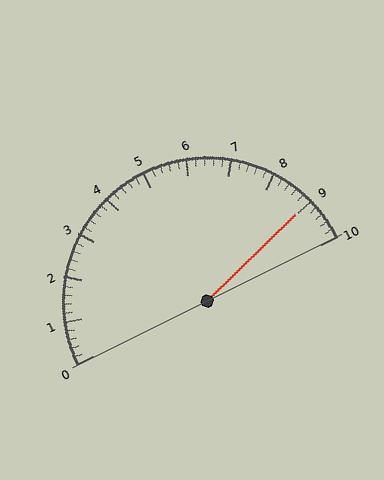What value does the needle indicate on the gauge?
The needle indicates approximately 9.0.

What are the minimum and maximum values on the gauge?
The gauge ranges from 0 to 10.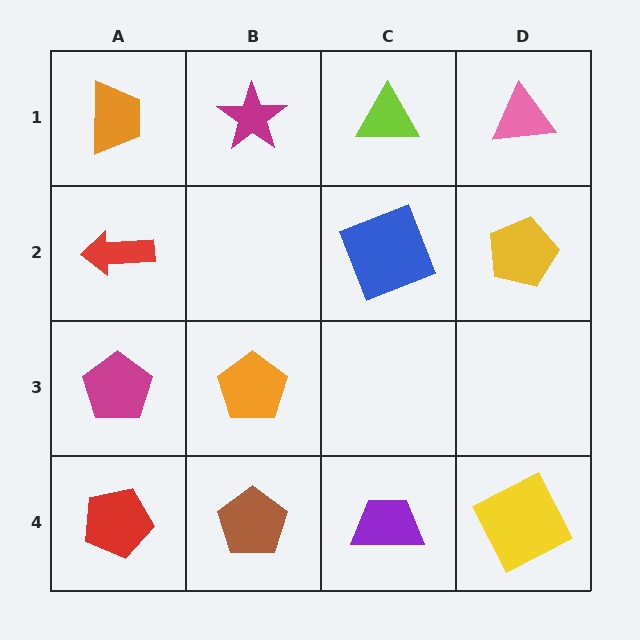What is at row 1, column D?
A pink triangle.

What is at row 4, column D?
A yellow square.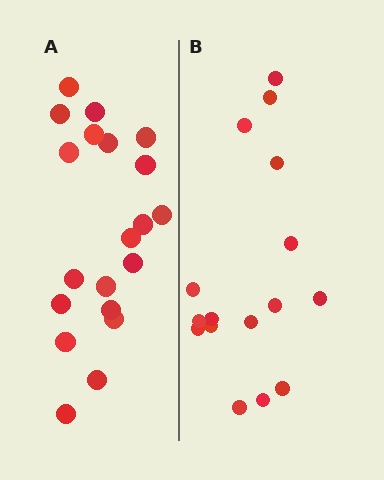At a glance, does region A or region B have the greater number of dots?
Region A (the left region) has more dots.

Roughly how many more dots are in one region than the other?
Region A has about 4 more dots than region B.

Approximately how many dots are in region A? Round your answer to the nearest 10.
About 20 dots.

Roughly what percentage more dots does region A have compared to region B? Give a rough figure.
About 25% more.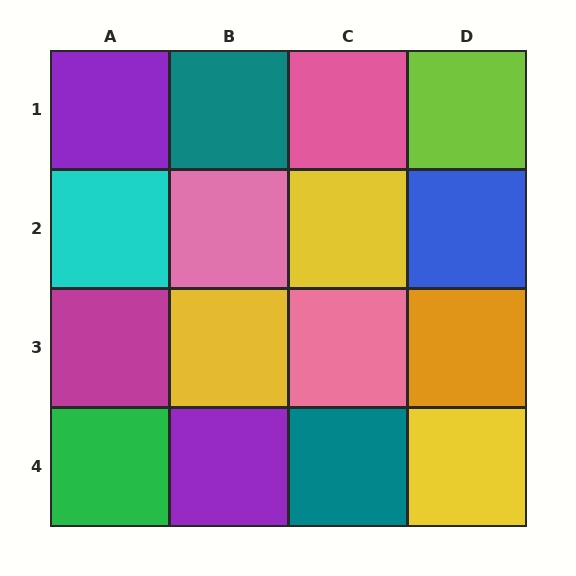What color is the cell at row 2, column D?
Blue.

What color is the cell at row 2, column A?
Cyan.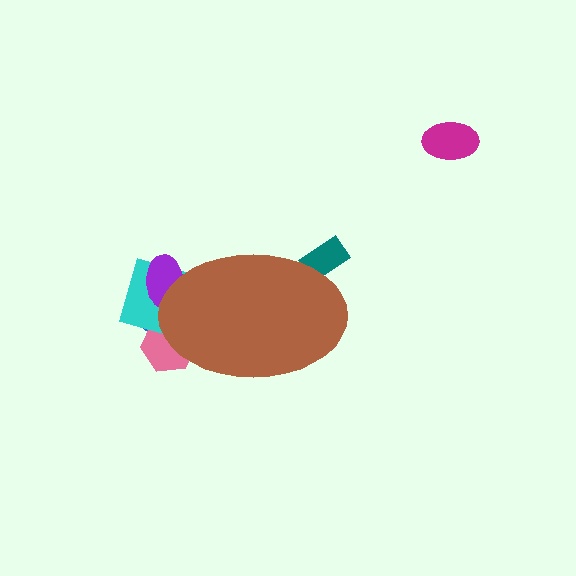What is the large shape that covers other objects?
A brown ellipse.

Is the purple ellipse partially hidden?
Yes, the purple ellipse is partially hidden behind the brown ellipse.